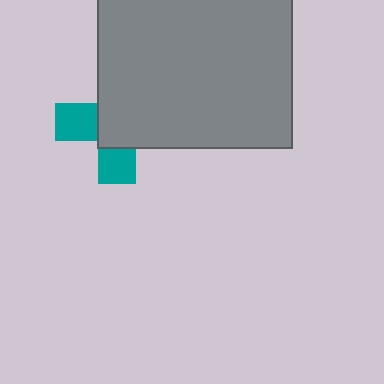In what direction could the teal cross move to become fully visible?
The teal cross could move toward the lower-left. That would shift it out from behind the gray square entirely.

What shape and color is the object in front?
The object in front is a gray square.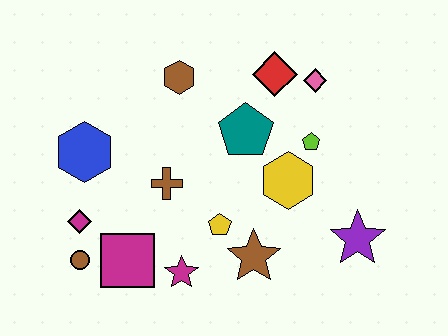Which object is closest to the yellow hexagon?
The lime pentagon is closest to the yellow hexagon.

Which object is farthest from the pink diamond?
The brown circle is farthest from the pink diamond.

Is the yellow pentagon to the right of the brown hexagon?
Yes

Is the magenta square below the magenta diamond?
Yes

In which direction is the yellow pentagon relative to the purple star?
The yellow pentagon is to the left of the purple star.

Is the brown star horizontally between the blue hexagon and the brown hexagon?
No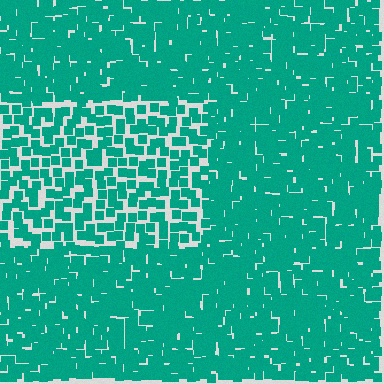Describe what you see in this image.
The image contains small teal elements arranged at two different densities. A rectangle-shaped region is visible where the elements are less densely packed than the surrounding area.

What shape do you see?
I see a rectangle.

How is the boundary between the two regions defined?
The boundary is defined by a change in element density (approximately 1.8x ratio). All elements are the same color, size, and shape.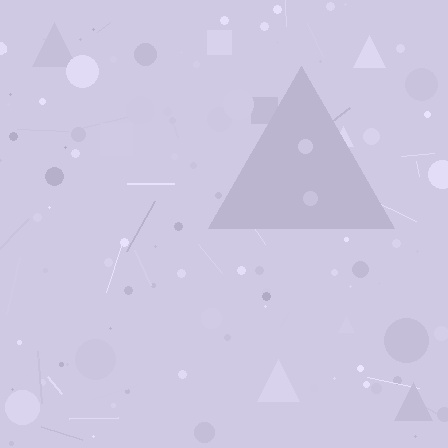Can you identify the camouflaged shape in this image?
The camouflaged shape is a triangle.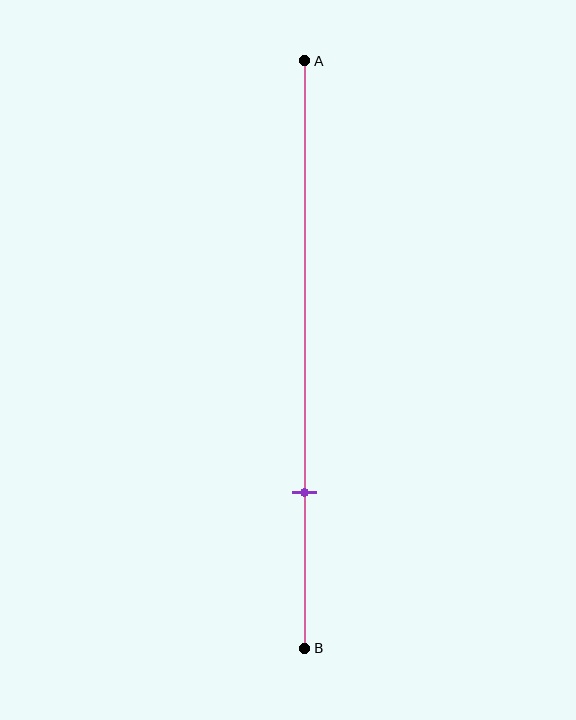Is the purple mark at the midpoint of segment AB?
No, the mark is at about 75% from A, not at the 50% midpoint.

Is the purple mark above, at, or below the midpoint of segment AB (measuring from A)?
The purple mark is below the midpoint of segment AB.